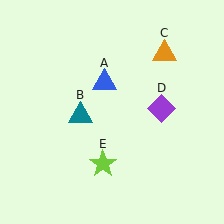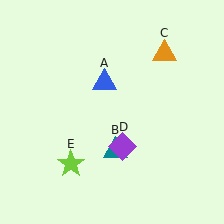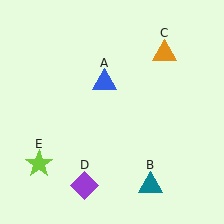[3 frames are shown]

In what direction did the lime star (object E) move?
The lime star (object E) moved left.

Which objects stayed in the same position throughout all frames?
Blue triangle (object A) and orange triangle (object C) remained stationary.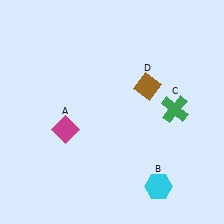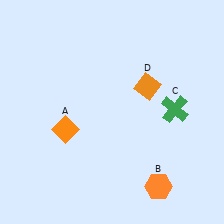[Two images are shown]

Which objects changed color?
A changed from magenta to orange. B changed from cyan to orange. D changed from brown to orange.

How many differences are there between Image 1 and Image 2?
There are 3 differences between the two images.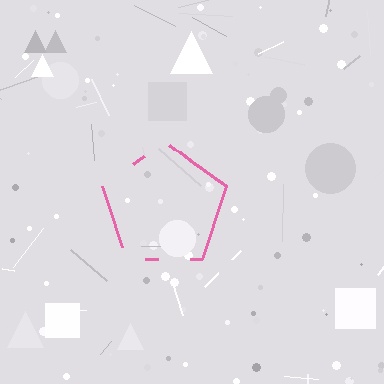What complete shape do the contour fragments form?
The contour fragments form a pentagon.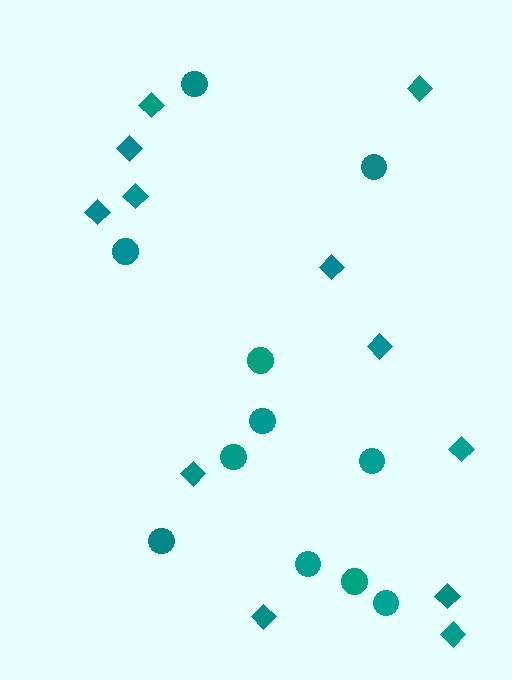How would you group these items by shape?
There are 2 groups: one group of circles (11) and one group of diamonds (12).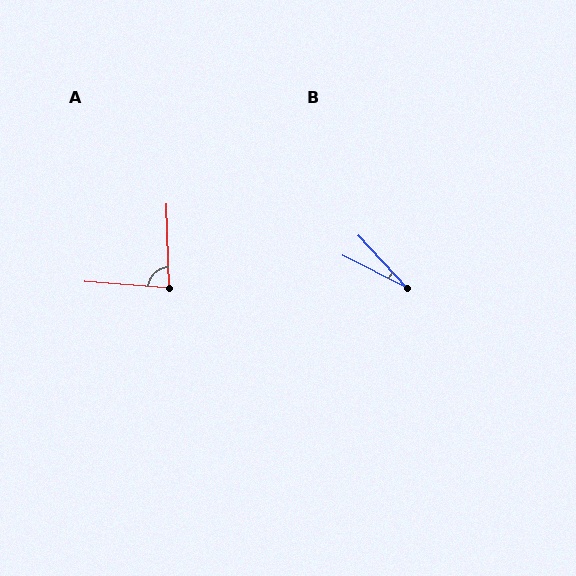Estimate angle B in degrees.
Approximately 20 degrees.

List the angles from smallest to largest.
B (20°), A (84°).